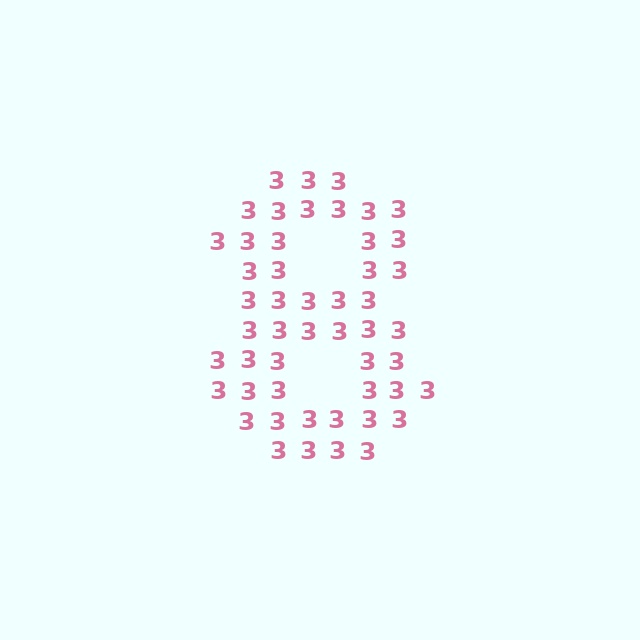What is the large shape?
The large shape is the digit 8.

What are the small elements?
The small elements are digit 3's.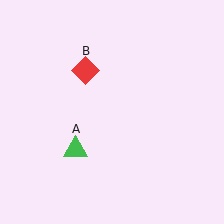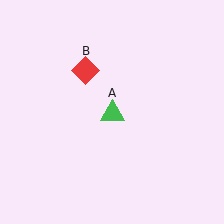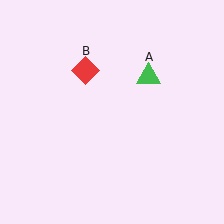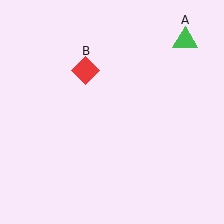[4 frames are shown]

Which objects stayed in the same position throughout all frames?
Red diamond (object B) remained stationary.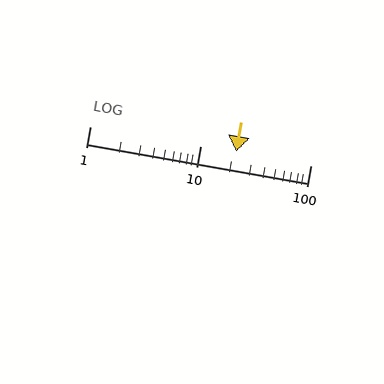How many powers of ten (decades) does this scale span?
The scale spans 2 decades, from 1 to 100.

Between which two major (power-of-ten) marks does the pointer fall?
The pointer is between 10 and 100.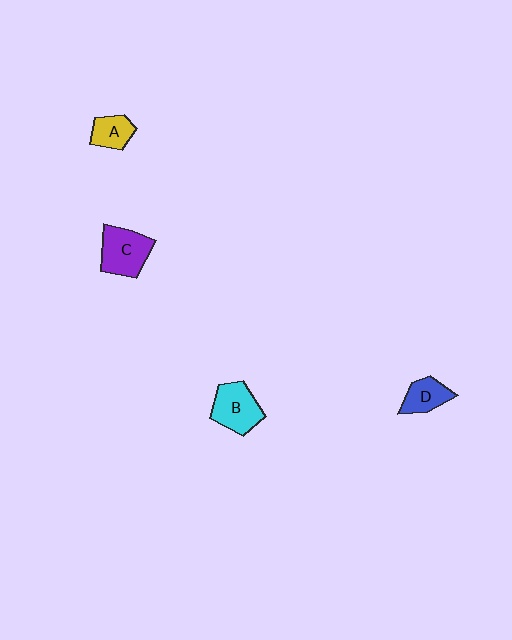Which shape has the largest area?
Shape C (purple).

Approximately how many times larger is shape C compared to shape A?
Approximately 1.7 times.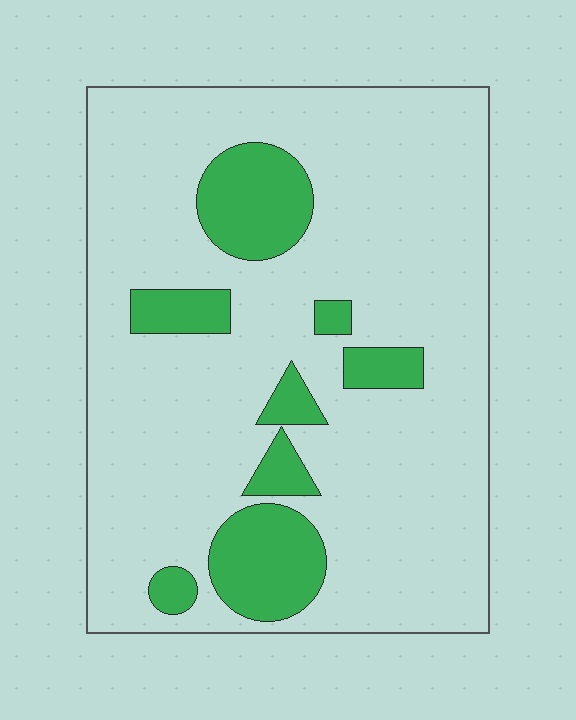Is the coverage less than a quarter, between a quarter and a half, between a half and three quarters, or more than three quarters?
Less than a quarter.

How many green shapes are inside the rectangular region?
8.